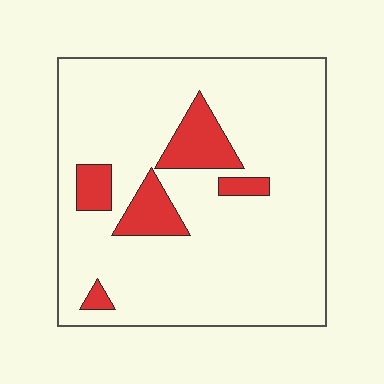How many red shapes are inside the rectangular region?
5.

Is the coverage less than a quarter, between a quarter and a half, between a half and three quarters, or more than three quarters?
Less than a quarter.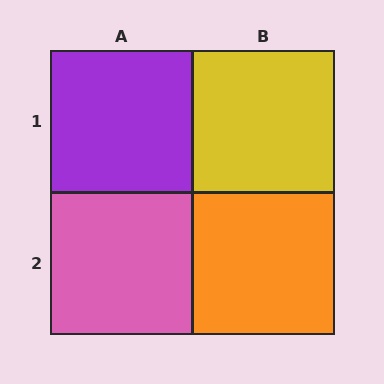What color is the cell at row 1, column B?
Yellow.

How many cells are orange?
1 cell is orange.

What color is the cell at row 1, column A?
Purple.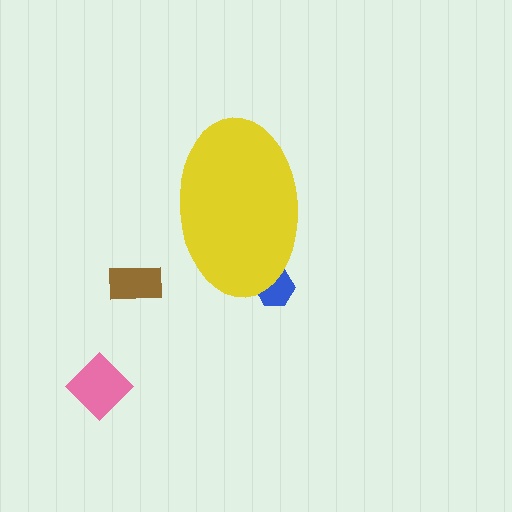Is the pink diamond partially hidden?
No, the pink diamond is fully visible.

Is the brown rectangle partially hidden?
No, the brown rectangle is fully visible.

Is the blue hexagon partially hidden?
Yes, the blue hexagon is partially hidden behind the yellow ellipse.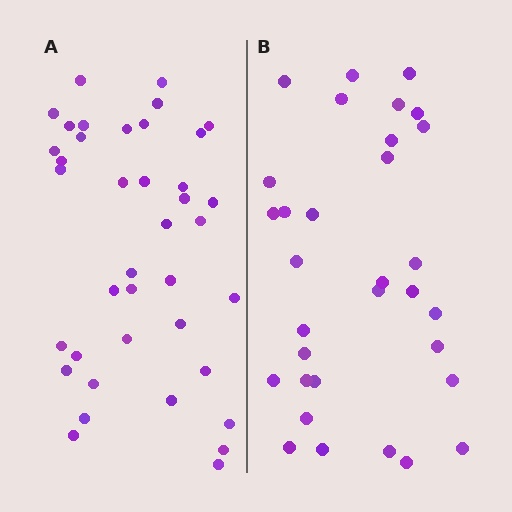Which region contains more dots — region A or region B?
Region A (the left region) has more dots.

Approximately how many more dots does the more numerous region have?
Region A has roughly 8 or so more dots than region B.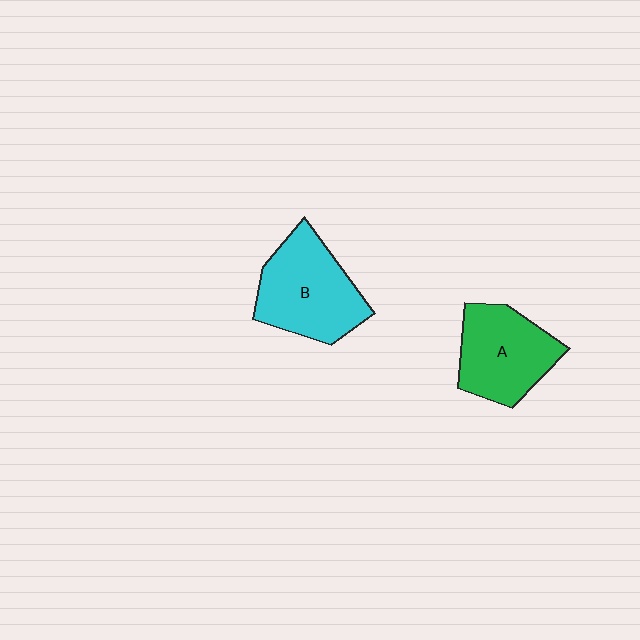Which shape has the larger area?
Shape B (cyan).